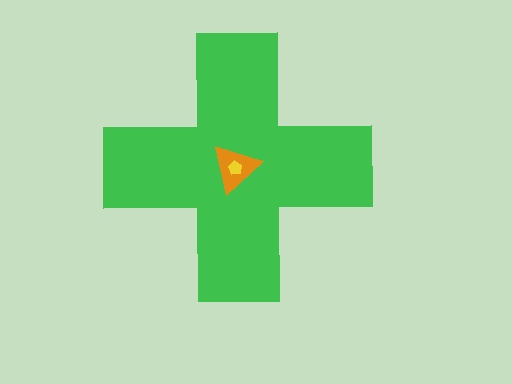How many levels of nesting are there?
3.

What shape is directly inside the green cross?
The orange triangle.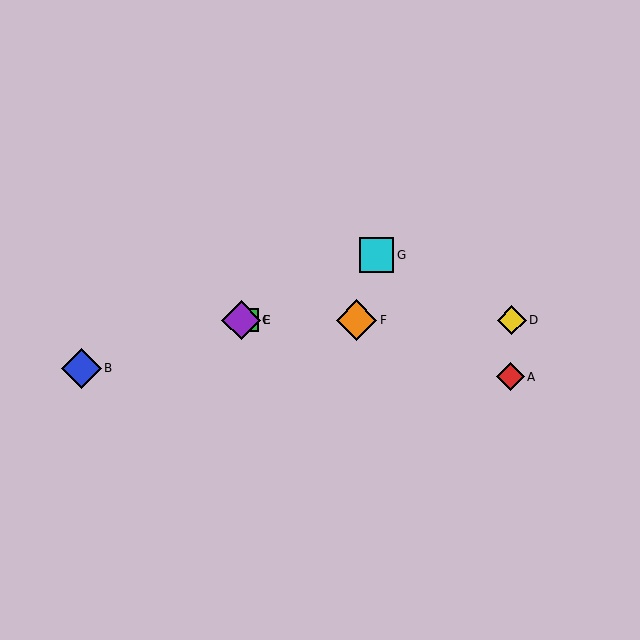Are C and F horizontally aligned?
Yes, both are at y≈320.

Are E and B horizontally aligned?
No, E is at y≈320 and B is at y≈368.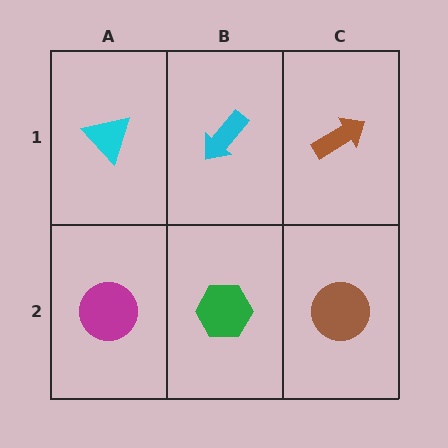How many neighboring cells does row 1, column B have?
3.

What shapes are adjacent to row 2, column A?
A cyan triangle (row 1, column A), a green hexagon (row 2, column B).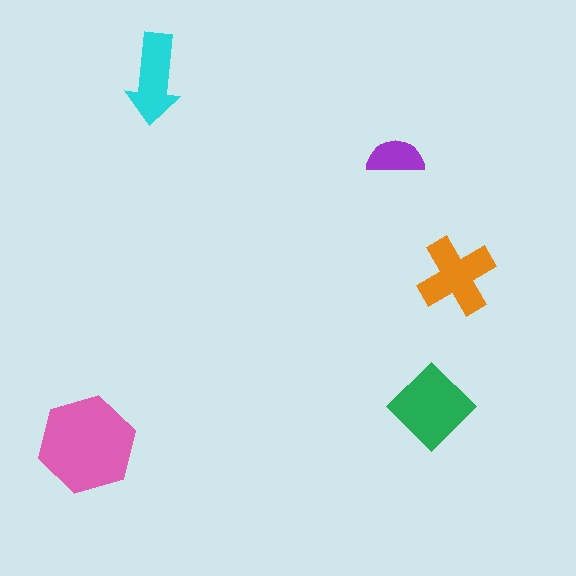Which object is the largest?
The pink hexagon.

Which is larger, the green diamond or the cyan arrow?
The green diamond.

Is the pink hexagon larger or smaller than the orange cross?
Larger.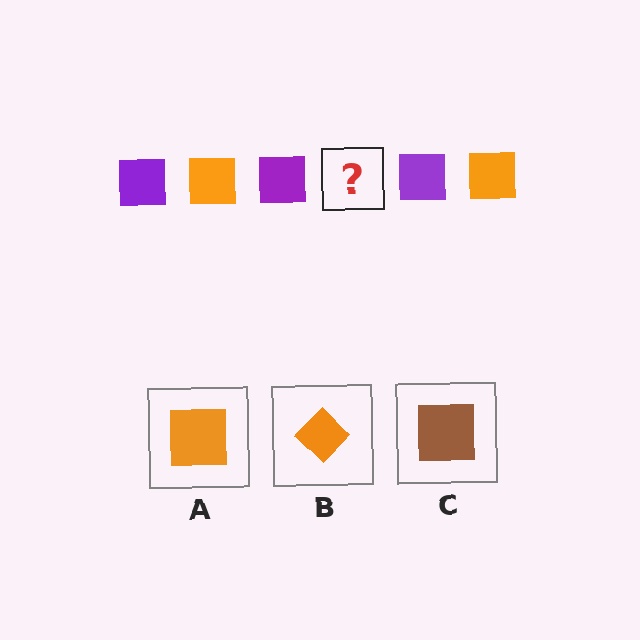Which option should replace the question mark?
Option A.